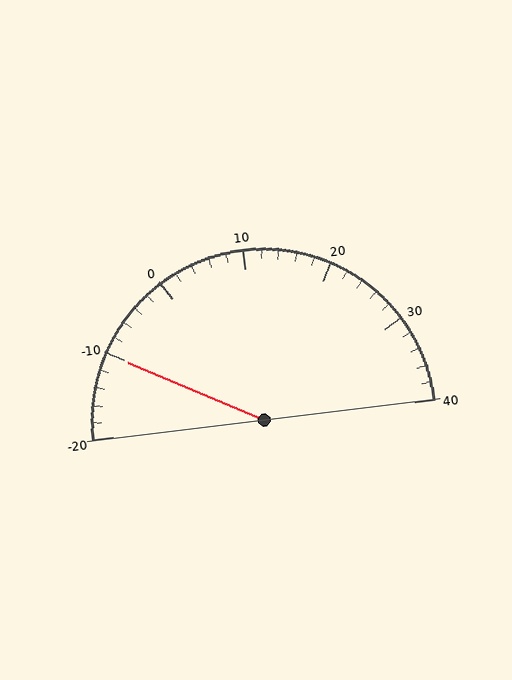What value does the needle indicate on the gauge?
The needle indicates approximately -10.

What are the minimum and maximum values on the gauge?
The gauge ranges from -20 to 40.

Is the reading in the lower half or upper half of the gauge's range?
The reading is in the lower half of the range (-20 to 40).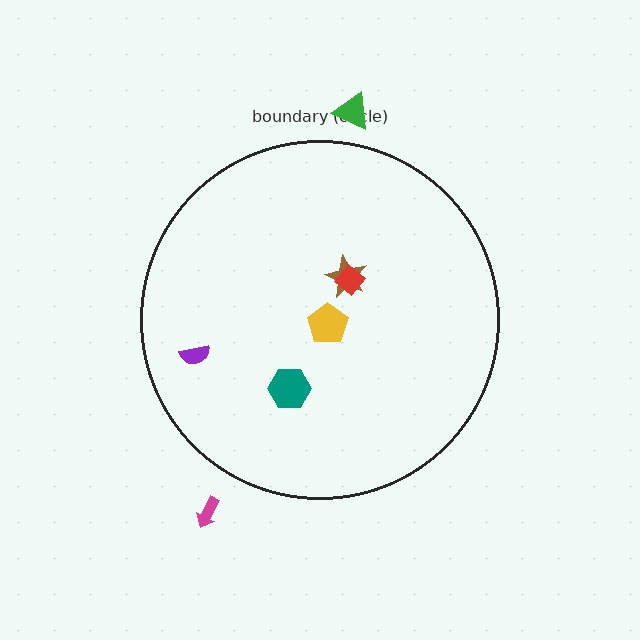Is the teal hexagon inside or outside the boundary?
Inside.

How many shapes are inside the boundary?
5 inside, 2 outside.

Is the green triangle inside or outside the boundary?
Outside.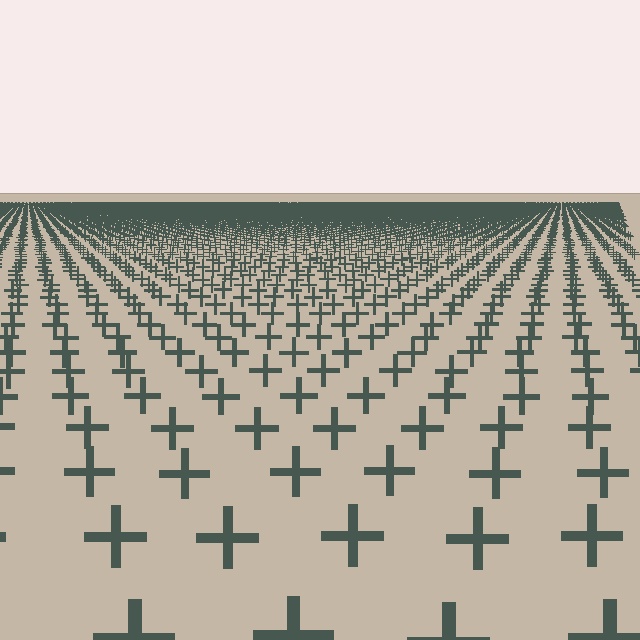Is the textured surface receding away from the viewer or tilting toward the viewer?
The surface is receding away from the viewer. Texture elements get smaller and denser toward the top.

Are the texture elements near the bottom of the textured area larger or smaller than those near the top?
Larger. Near the bottom, elements are closer to the viewer and appear at a bigger on-screen size.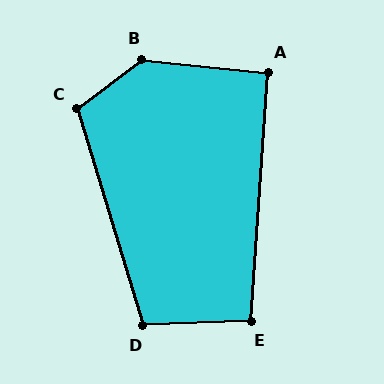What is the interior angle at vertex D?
Approximately 105 degrees (obtuse).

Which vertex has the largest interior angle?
B, at approximately 137 degrees.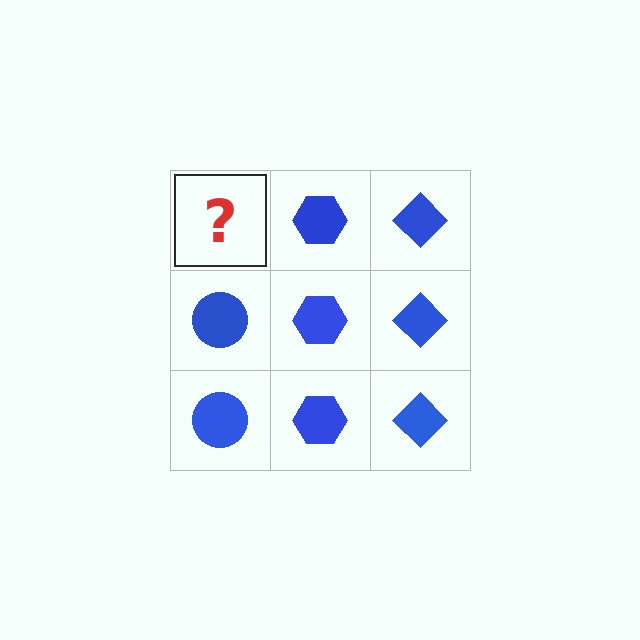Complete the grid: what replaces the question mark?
The question mark should be replaced with a blue circle.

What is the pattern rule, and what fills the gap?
The rule is that each column has a consistent shape. The gap should be filled with a blue circle.